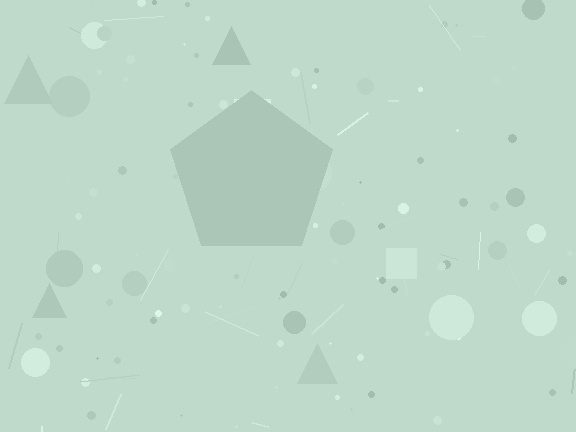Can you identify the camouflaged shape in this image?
The camouflaged shape is a pentagon.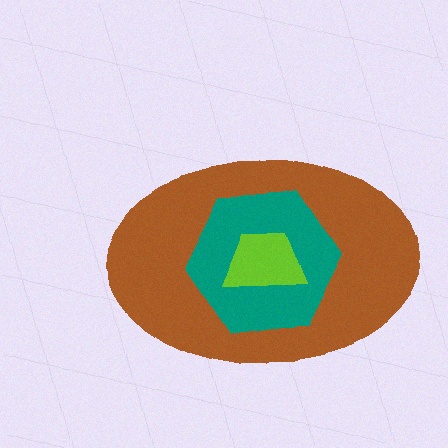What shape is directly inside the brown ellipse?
The teal hexagon.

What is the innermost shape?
The lime trapezoid.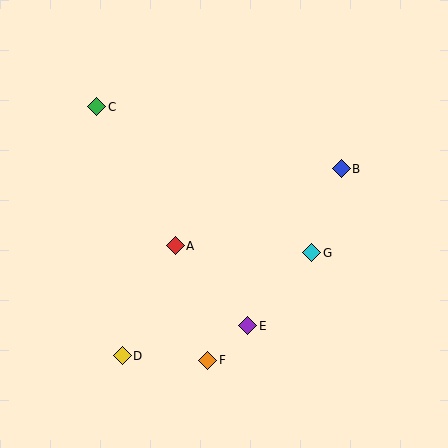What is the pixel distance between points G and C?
The distance between G and C is 260 pixels.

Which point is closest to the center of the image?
Point A at (175, 246) is closest to the center.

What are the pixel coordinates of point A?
Point A is at (175, 246).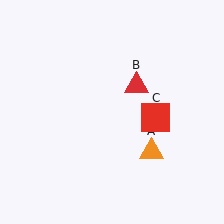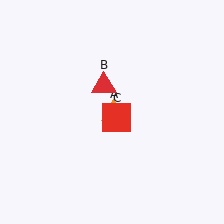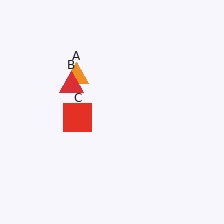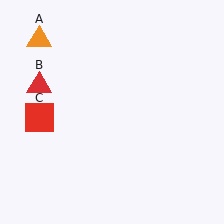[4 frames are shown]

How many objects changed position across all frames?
3 objects changed position: orange triangle (object A), red triangle (object B), red square (object C).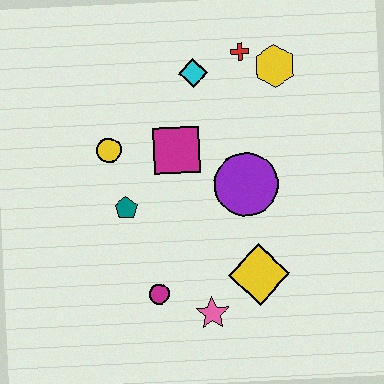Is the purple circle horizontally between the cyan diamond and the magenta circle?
No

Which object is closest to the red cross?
The yellow hexagon is closest to the red cross.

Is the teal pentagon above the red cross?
No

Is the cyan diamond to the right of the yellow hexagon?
No